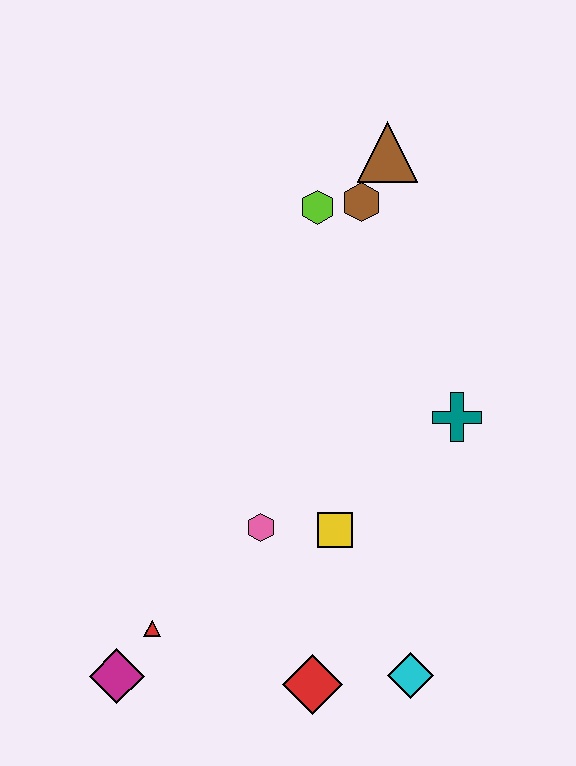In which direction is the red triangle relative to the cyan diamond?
The red triangle is to the left of the cyan diamond.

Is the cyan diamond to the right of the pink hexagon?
Yes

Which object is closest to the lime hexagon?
The brown hexagon is closest to the lime hexagon.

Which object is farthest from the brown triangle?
The magenta diamond is farthest from the brown triangle.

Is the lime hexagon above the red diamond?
Yes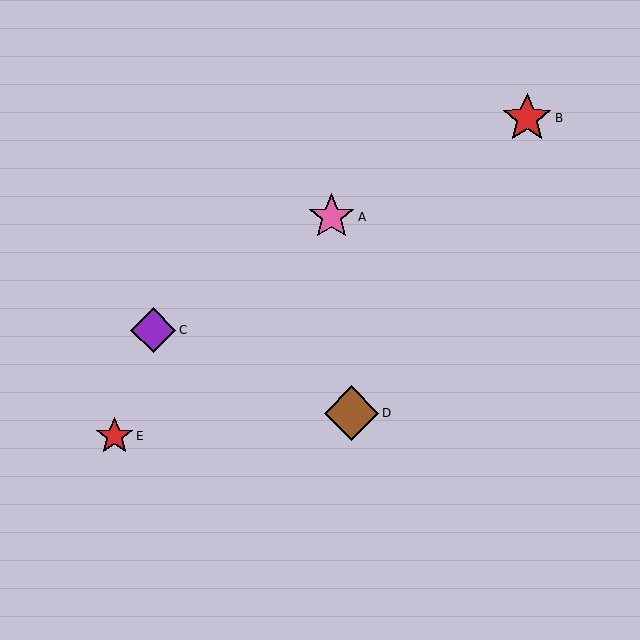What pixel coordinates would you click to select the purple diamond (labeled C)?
Click at (153, 330) to select the purple diamond C.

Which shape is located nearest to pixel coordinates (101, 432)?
The red star (labeled E) at (115, 436) is nearest to that location.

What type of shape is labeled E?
Shape E is a red star.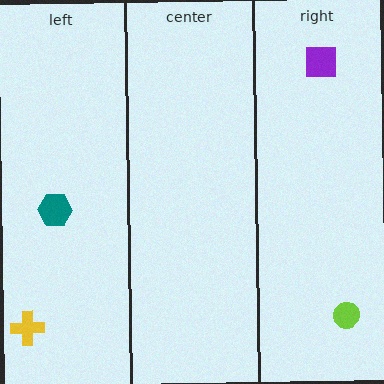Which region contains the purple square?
The right region.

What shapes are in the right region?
The purple square, the lime circle.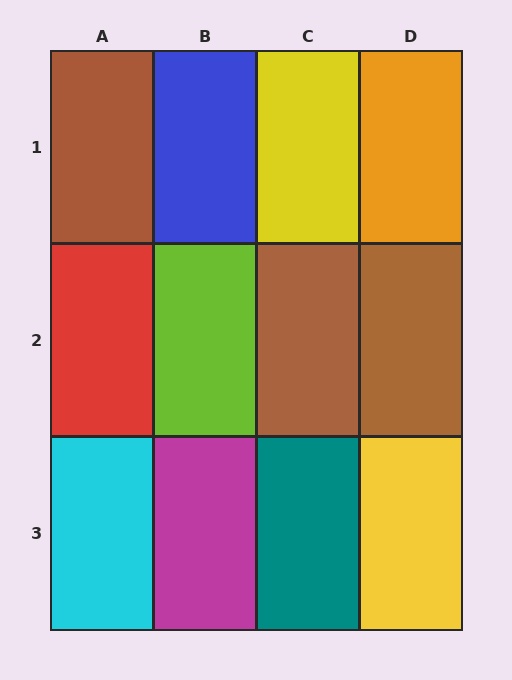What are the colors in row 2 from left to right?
Red, lime, brown, brown.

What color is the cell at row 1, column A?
Brown.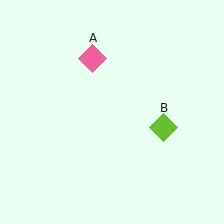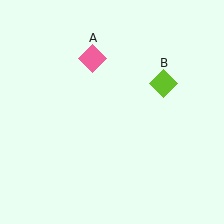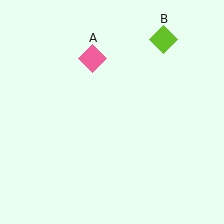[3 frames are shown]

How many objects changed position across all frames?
1 object changed position: lime diamond (object B).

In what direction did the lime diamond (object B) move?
The lime diamond (object B) moved up.